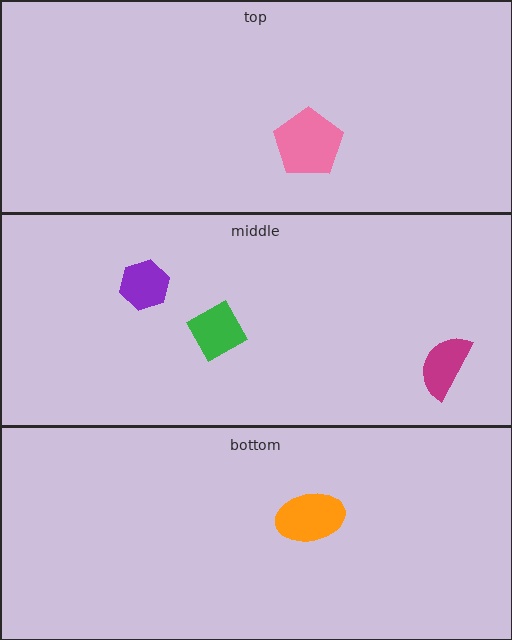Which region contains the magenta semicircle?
The middle region.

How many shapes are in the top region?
1.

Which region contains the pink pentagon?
The top region.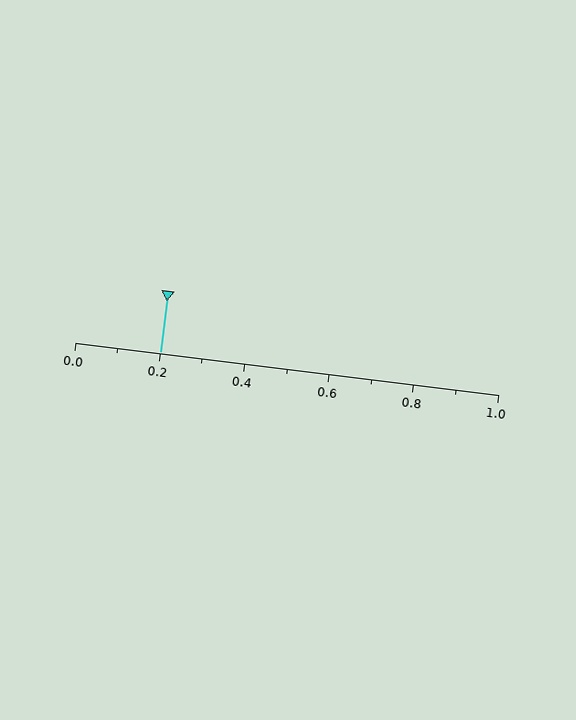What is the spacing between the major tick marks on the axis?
The major ticks are spaced 0.2 apart.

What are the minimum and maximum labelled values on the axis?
The axis runs from 0.0 to 1.0.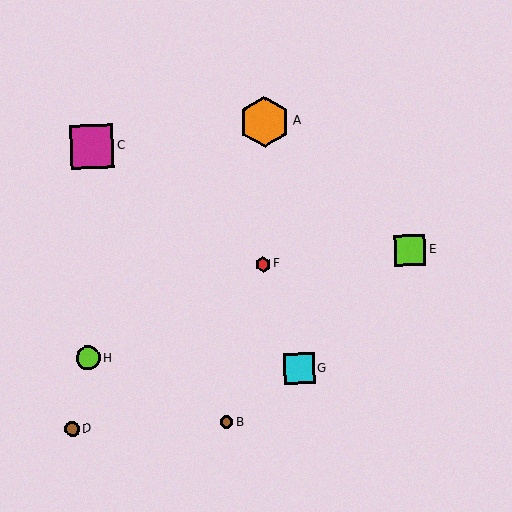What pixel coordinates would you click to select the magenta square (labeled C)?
Click at (92, 147) to select the magenta square C.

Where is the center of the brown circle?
The center of the brown circle is at (72, 429).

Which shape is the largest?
The orange hexagon (labeled A) is the largest.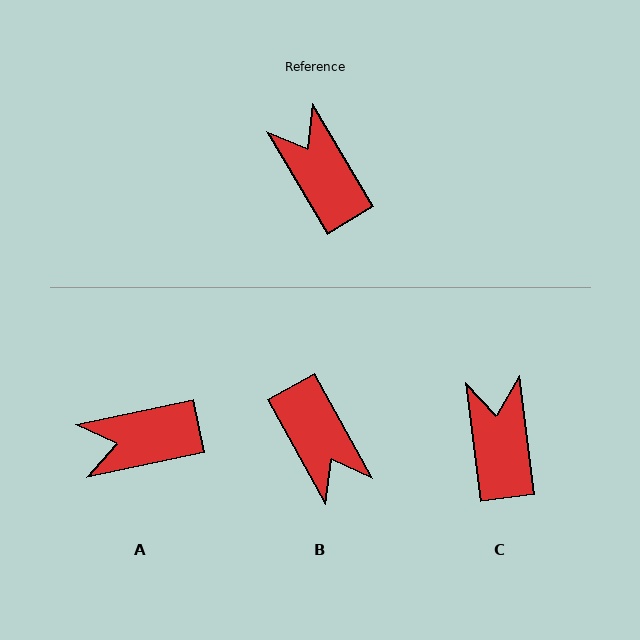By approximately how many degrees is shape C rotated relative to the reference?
Approximately 24 degrees clockwise.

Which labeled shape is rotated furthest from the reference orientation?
B, about 178 degrees away.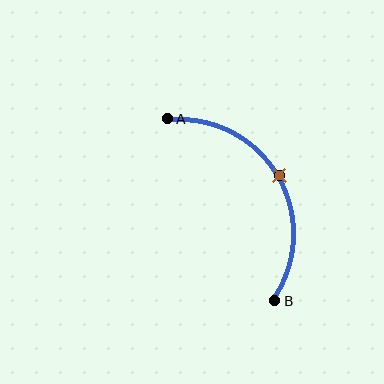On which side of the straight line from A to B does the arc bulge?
The arc bulges to the right of the straight line connecting A and B.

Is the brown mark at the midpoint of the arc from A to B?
Yes. The brown mark lies on the arc at equal arc-length from both A and B — it is the arc midpoint.